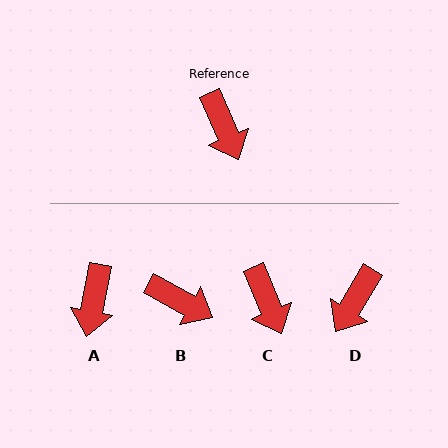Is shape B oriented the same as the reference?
No, it is off by about 39 degrees.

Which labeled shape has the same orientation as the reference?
C.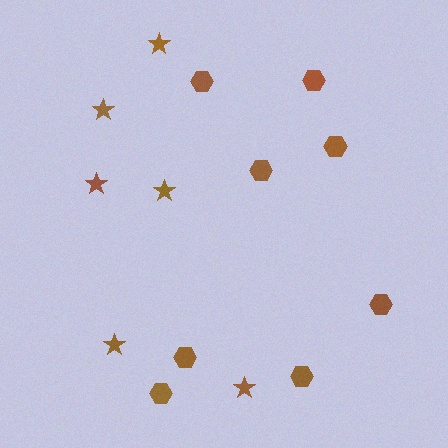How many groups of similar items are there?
There are 2 groups: one group of hexagons (8) and one group of stars (6).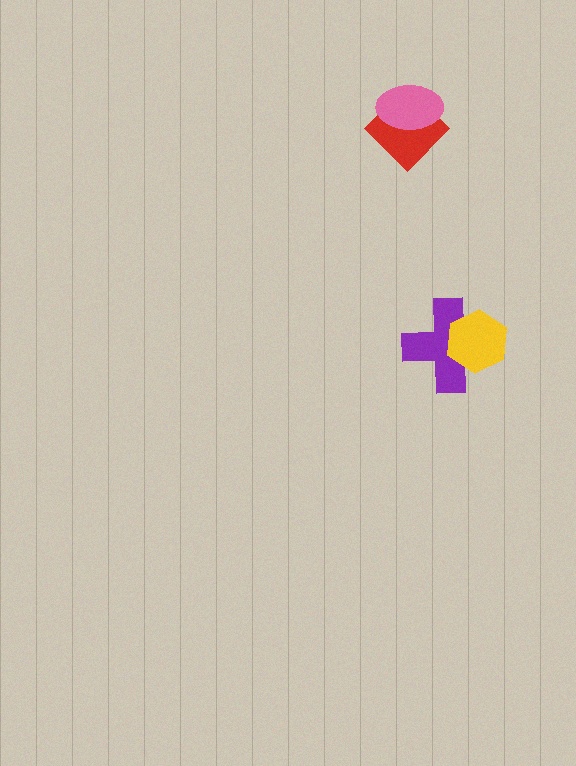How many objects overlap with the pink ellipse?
1 object overlaps with the pink ellipse.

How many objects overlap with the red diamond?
1 object overlaps with the red diamond.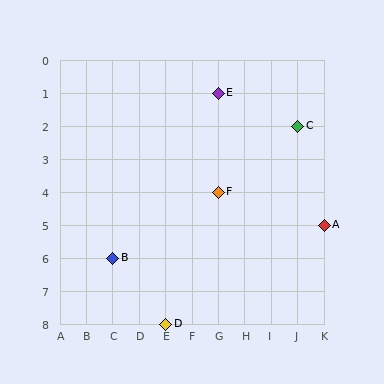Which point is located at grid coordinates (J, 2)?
Point C is at (J, 2).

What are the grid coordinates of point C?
Point C is at grid coordinates (J, 2).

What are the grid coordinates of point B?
Point B is at grid coordinates (C, 6).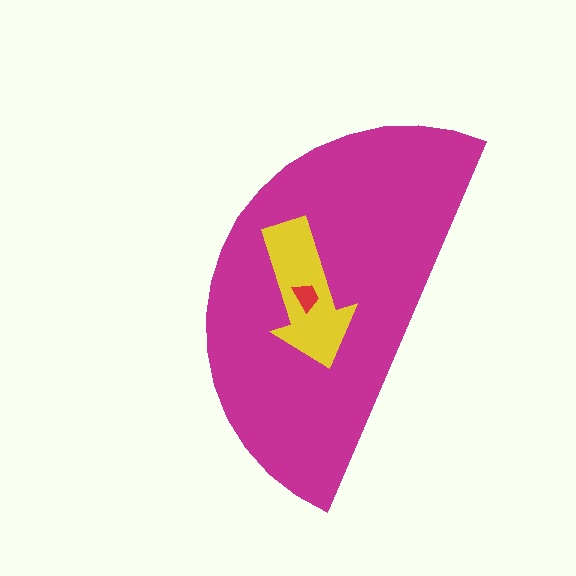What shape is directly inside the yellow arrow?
The red trapezoid.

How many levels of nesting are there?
3.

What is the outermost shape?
The magenta semicircle.